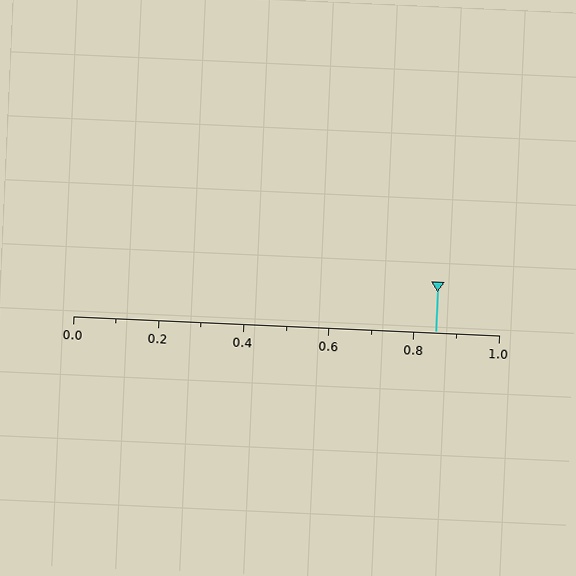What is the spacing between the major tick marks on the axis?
The major ticks are spaced 0.2 apart.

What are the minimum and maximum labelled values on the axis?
The axis runs from 0.0 to 1.0.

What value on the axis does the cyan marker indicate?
The marker indicates approximately 0.85.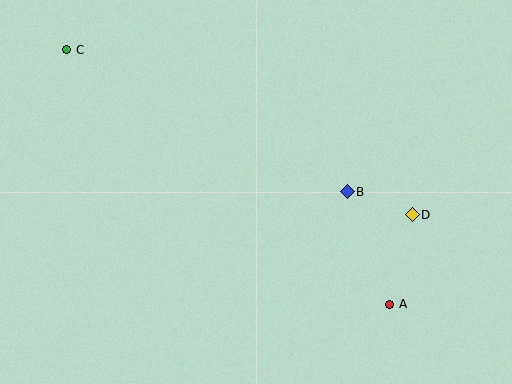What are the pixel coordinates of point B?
Point B is at (347, 192).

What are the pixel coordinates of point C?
Point C is at (67, 50).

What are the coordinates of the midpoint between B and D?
The midpoint between B and D is at (380, 203).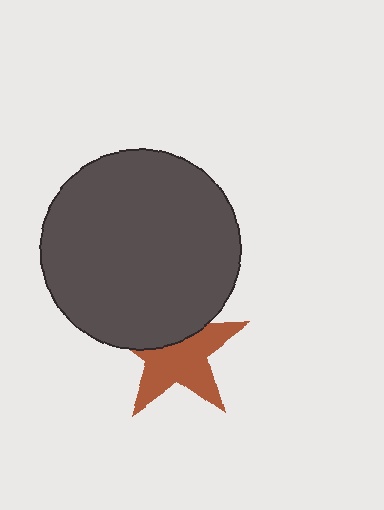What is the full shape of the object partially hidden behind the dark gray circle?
The partially hidden object is a brown star.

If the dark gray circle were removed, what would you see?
You would see the complete brown star.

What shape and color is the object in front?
The object in front is a dark gray circle.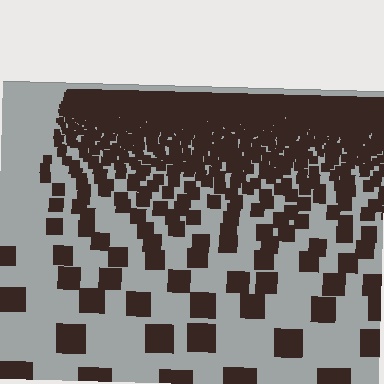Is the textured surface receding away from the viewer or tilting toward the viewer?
The surface is receding away from the viewer. Texture elements get smaller and denser toward the top.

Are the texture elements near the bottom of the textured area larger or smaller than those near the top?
Larger. Near the bottom, elements are closer to the viewer and appear at a bigger on-screen size.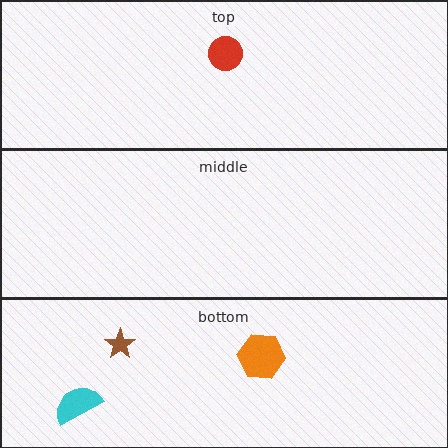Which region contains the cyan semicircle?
The bottom region.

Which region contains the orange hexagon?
The bottom region.